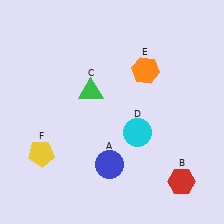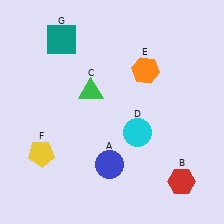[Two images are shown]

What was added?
A teal square (G) was added in Image 2.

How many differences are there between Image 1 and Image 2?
There is 1 difference between the two images.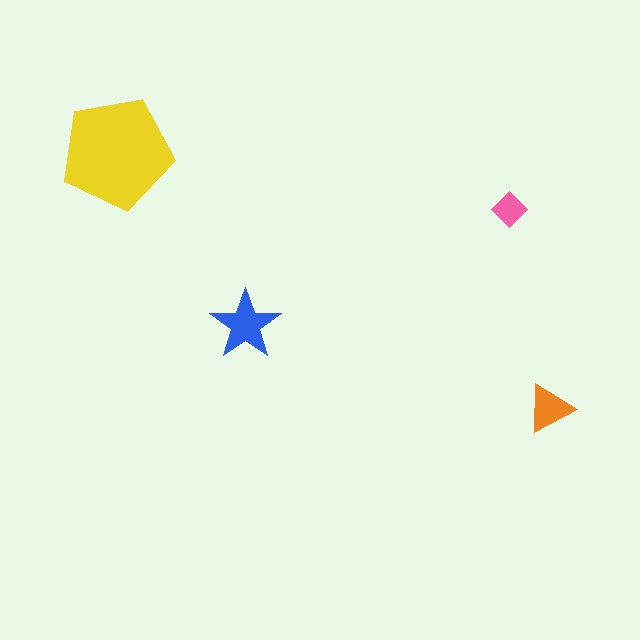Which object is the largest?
The yellow pentagon.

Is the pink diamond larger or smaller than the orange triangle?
Smaller.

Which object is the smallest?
The pink diamond.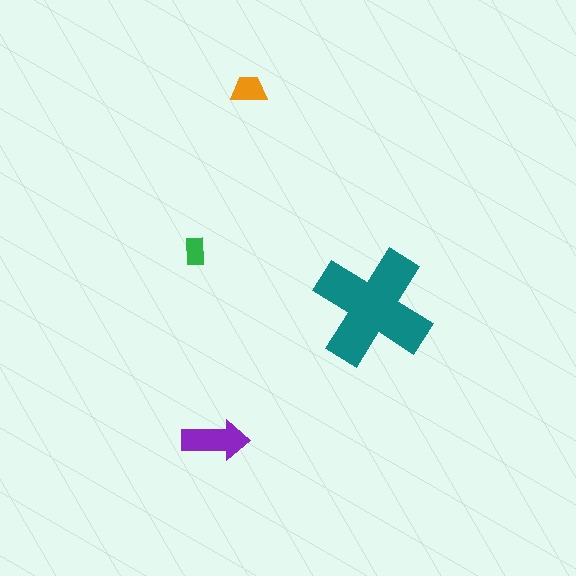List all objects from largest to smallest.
The teal cross, the purple arrow, the orange trapezoid, the green rectangle.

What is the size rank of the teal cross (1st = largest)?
1st.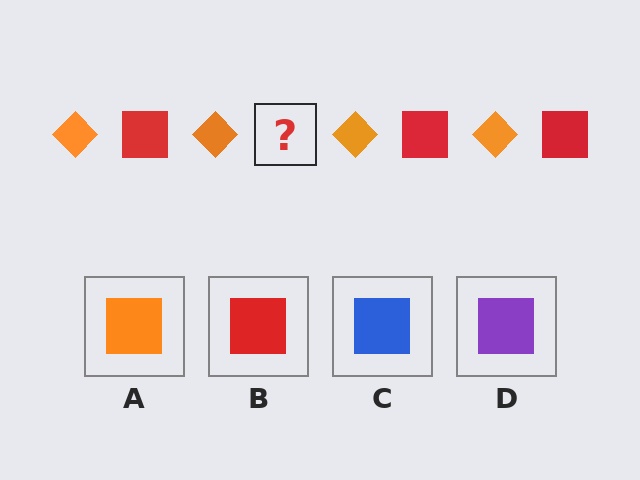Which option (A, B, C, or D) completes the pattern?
B.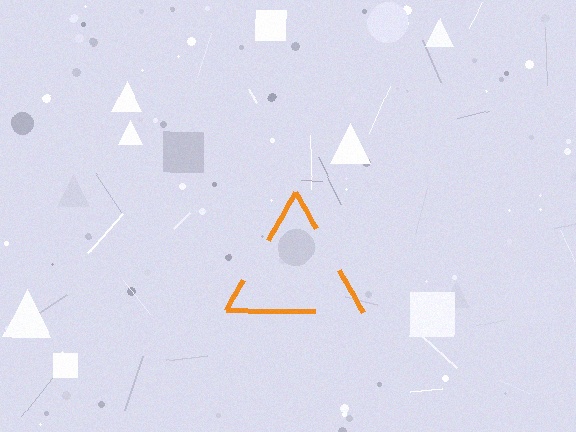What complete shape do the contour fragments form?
The contour fragments form a triangle.